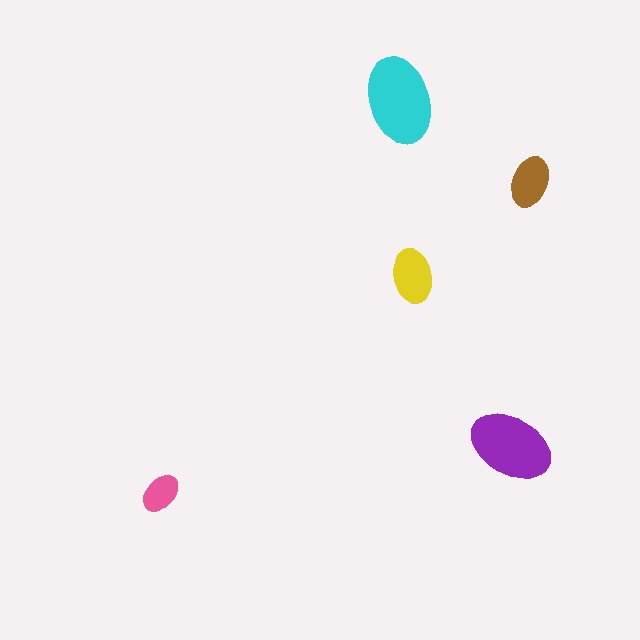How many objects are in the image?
There are 5 objects in the image.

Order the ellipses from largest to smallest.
the cyan one, the purple one, the yellow one, the brown one, the pink one.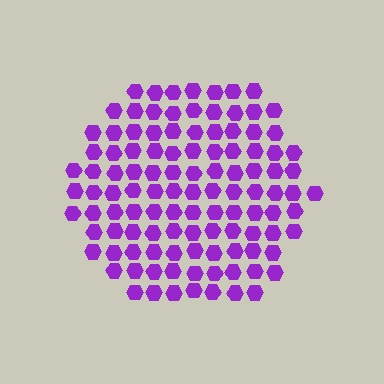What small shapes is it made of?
It is made of small hexagons.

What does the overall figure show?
The overall figure shows a hexagon.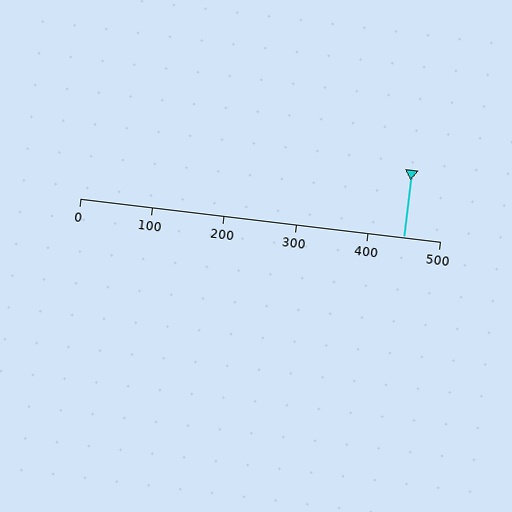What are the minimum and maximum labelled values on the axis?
The axis runs from 0 to 500.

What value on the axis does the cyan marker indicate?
The marker indicates approximately 450.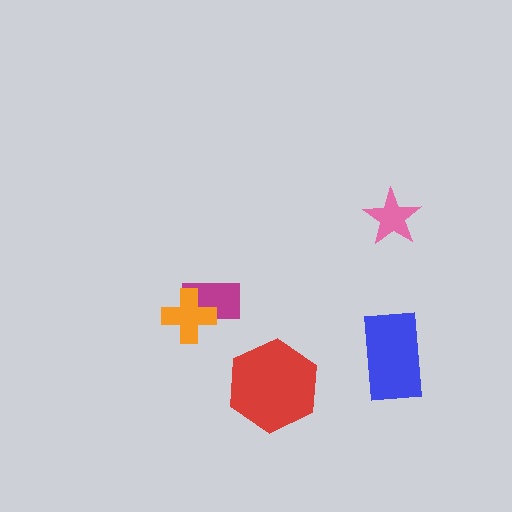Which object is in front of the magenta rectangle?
The orange cross is in front of the magenta rectangle.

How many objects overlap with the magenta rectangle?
1 object overlaps with the magenta rectangle.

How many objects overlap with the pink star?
0 objects overlap with the pink star.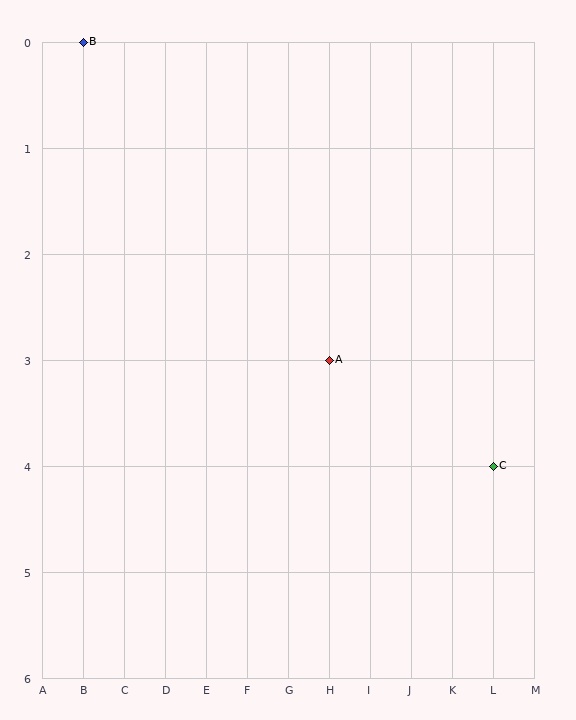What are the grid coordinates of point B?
Point B is at grid coordinates (B, 0).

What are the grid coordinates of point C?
Point C is at grid coordinates (L, 4).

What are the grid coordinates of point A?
Point A is at grid coordinates (H, 3).